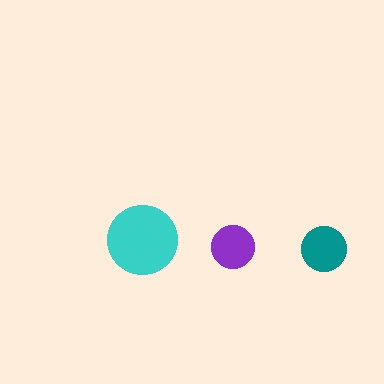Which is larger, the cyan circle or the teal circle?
The cyan one.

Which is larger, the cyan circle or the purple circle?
The cyan one.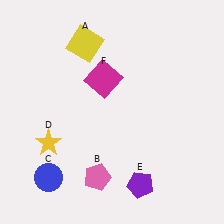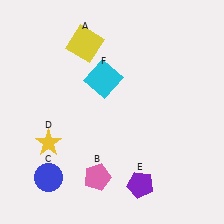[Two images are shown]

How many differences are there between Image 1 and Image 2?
There is 1 difference between the two images.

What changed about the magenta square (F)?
In Image 1, F is magenta. In Image 2, it changed to cyan.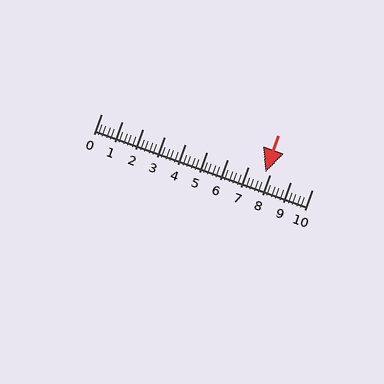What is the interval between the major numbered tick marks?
The major tick marks are spaced 1 units apart.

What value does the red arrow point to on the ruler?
The red arrow points to approximately 7.8.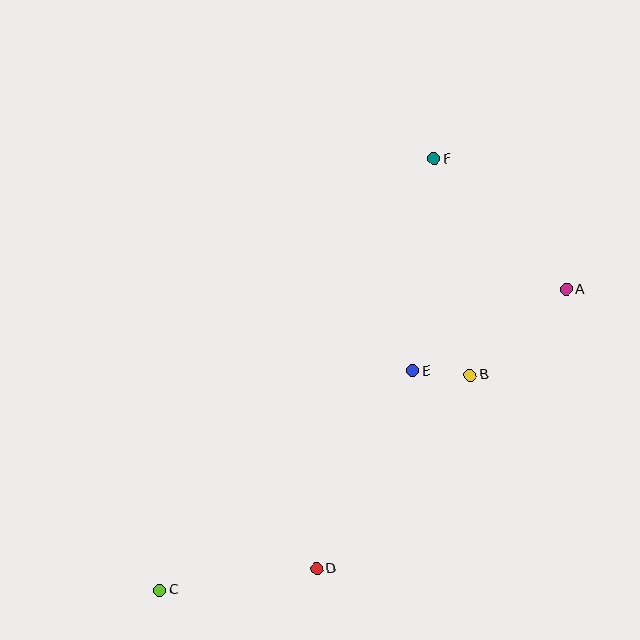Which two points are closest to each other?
Points B and E are closest to each other.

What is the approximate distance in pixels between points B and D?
The distance between B and D is approximately 247 pixels.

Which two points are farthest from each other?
Points C and F are farthest from each other.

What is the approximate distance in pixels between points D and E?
The distance between D and E is approximately 220 pixels.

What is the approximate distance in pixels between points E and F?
The distance between E and F is approximately 214 pixels.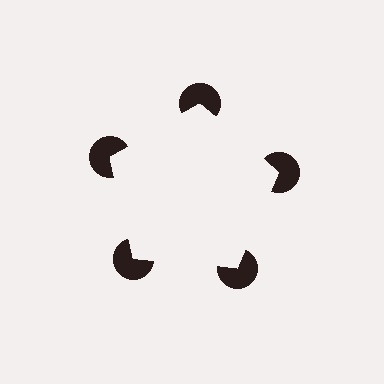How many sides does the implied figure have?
5 sides.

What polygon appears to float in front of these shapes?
An illusory pentagon — its edges are inferred from the aligned wedge cuts in the pac-man discs, not physically drawn.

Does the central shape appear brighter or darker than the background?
It typically appears slightly brighter than the background, even though no actual brightness change is drawn.